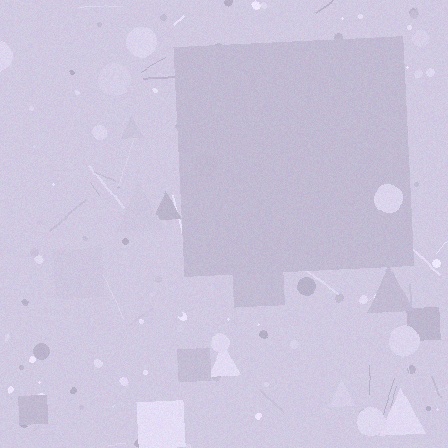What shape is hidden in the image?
A square is hidden in the image.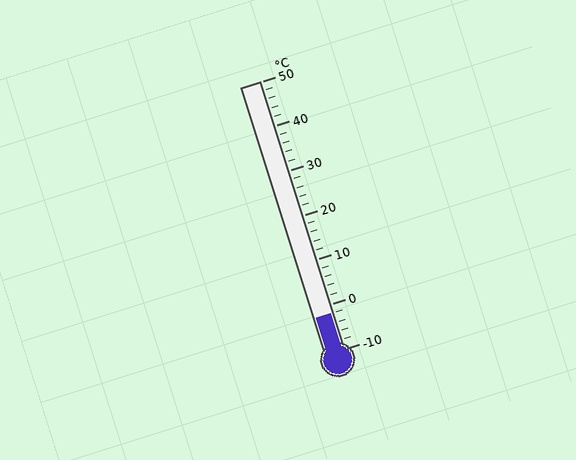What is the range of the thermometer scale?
The thermometer scale ranges from -10°C to 50°C.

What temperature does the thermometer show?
The thermometer shows approximately -2°C.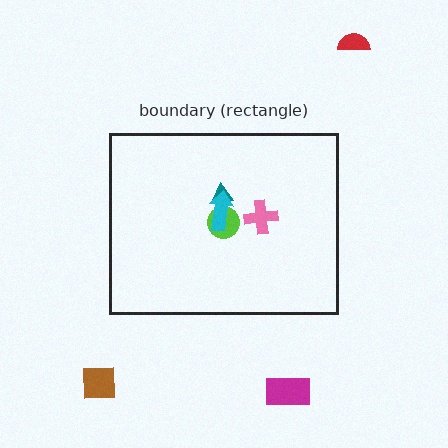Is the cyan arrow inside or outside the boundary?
Inside.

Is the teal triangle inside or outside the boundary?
Inside.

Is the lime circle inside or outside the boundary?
Inside.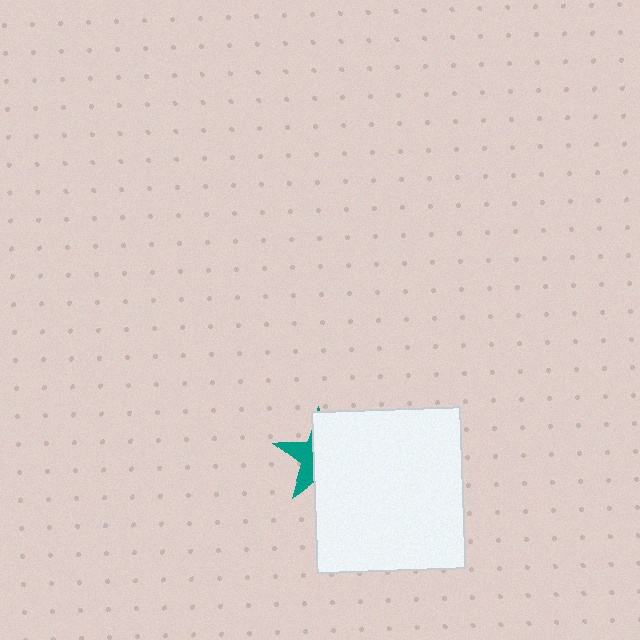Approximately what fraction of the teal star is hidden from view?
Roughly 67% of the teal star is hidden behind the white rectangle.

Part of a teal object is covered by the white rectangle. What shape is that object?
It is a star.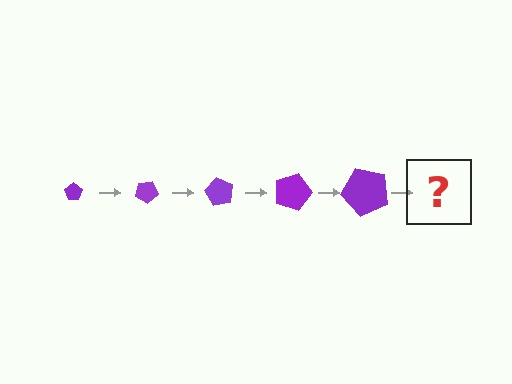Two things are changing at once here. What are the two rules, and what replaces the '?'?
The two rules are that the pentagon grows larger each step and it rotates 30 degrees each step. The '?' should be a pentagon, larger than the previous one and rotated 150 degrees from the start.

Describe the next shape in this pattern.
It should be a pentagon, larger than the previous one and rotated 150 degrees from the start.